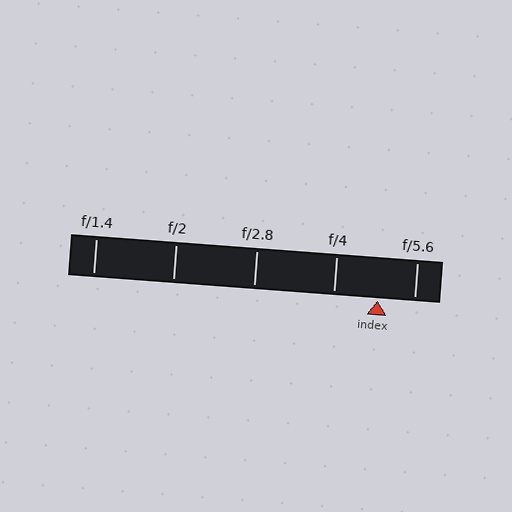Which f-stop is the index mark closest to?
The index mark is closest to f/5.6.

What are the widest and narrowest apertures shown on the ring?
The widest aperture shown is f/1.4 and the narrowest is f/5.6.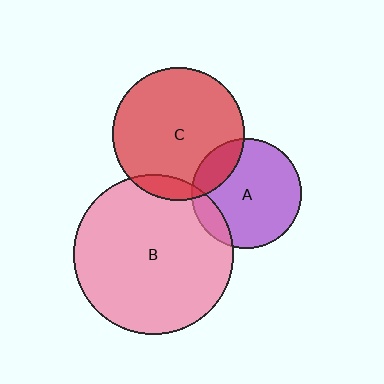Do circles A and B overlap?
Yes.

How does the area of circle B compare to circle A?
Approximately 2.1 times.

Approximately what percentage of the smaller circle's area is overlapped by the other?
Approximately 15%.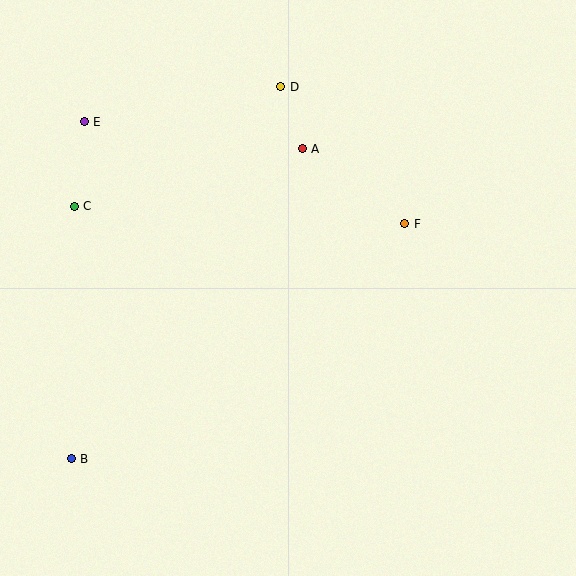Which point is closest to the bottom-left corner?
Point B is closest to the bottom-left corner.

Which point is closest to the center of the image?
Point F at (405, 224) is closest to the center.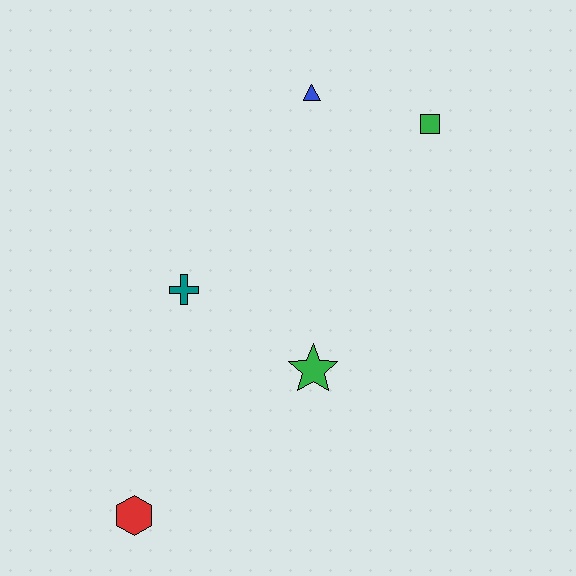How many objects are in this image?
There are 5 objects.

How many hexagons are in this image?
There is 1 hexagon.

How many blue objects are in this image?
There is 1 blue object.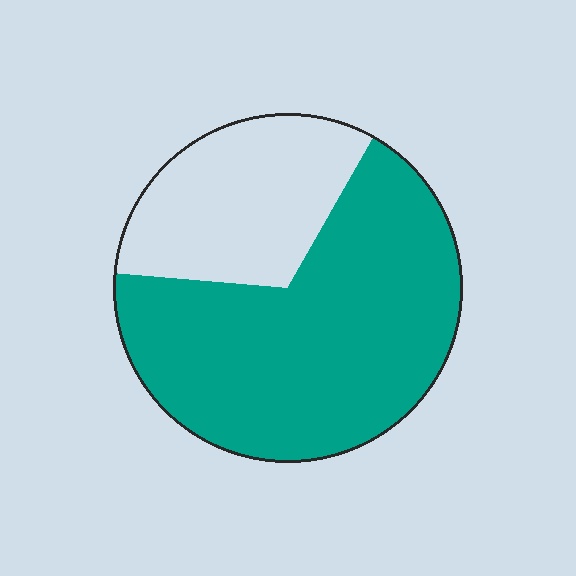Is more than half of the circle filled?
Yes.